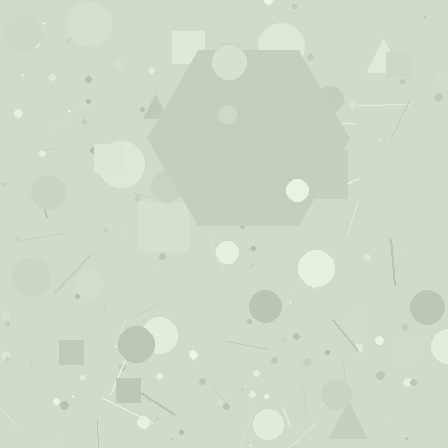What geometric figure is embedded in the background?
A hexagon is embedded in the background.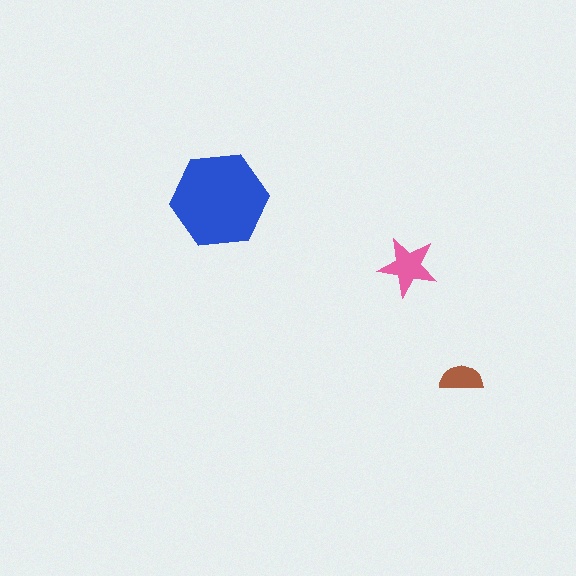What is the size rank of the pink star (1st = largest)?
2nd.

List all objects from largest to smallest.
The blue hexagon, the pink star, the brown semicircle.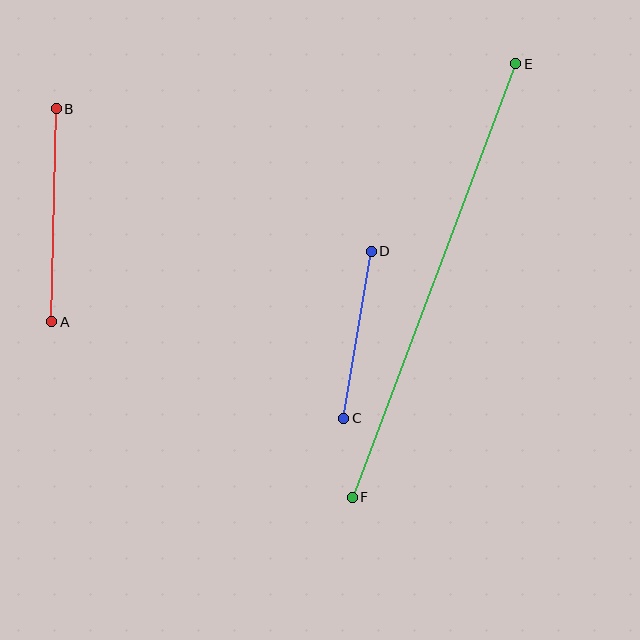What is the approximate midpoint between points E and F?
The midpoint is at approximately (434, 280) pixels.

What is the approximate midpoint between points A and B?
The midpoint is at approximately (54, 215) pixels.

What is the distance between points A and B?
The distance is approximately 213 pixels.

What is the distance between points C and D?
The distance is approximately 169 pixels.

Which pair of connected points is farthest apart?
Points E and F are farthest apart.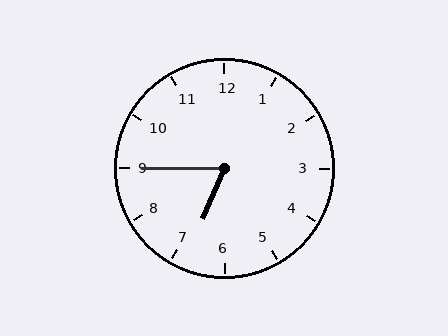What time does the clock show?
6:45.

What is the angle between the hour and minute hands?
Approximately 68 degrees.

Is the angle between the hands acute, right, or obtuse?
It is acute.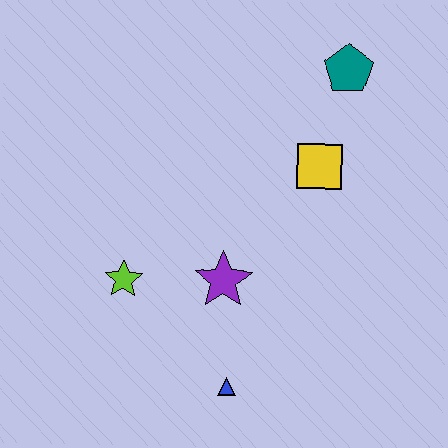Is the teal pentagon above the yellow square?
Yes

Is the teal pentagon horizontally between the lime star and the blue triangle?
No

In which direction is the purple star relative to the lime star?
The purple star is to the right of the lime star.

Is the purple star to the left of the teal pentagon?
Yes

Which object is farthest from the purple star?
The teal pentagon is farthest from the purple star.